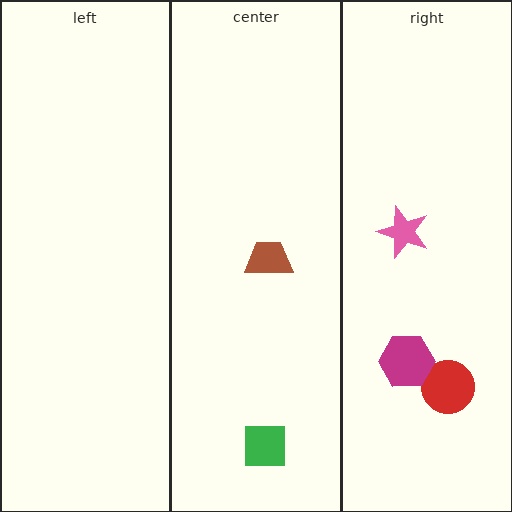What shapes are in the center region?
The brown trapezoid, the green square.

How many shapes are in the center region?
2.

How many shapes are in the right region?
3.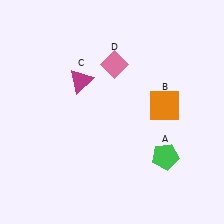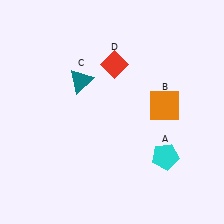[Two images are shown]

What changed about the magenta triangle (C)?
In Image 1, C is magenta. In Image 2, it changed to teal.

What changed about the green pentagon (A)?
In Image 1, A is green. In Image 2, it changed to cyan.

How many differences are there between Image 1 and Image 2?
There are 3 differences between the two images.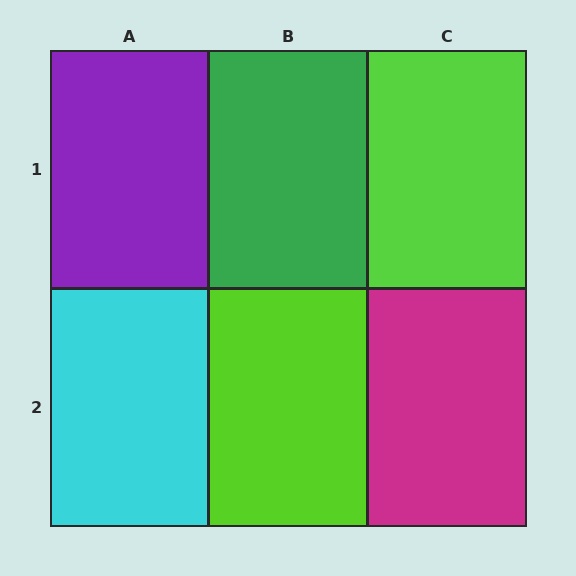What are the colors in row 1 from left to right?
Purple, green, lime.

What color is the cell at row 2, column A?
Cyan.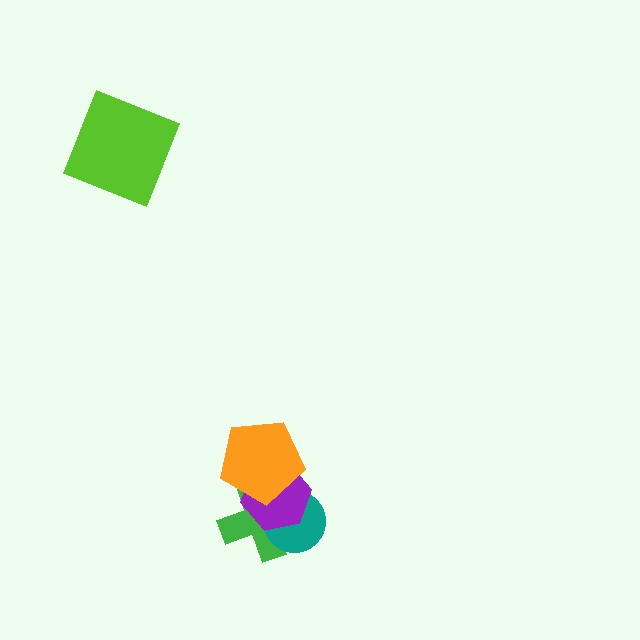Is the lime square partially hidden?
No, no other shape covers it.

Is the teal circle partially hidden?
Yes, it is partially covered by another shape.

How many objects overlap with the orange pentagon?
2 objects overlap with the orange pentagon.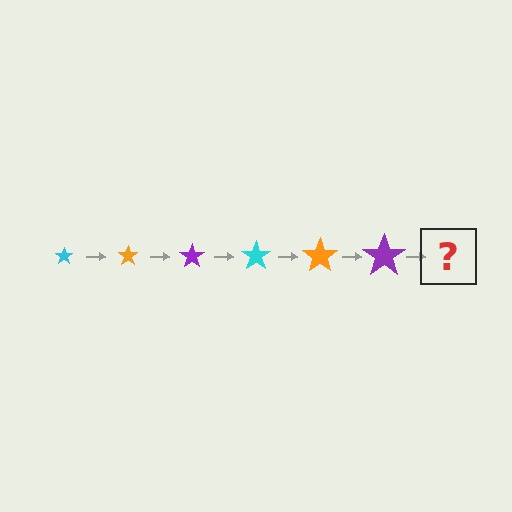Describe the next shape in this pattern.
It should be a cyan star, larger than the previous one.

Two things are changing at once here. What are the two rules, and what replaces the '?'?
The two rules are that the star grows larger each step and the color cycles through cyan, orange, and purple. The '?' should be a cyan star, larger than the previous one.